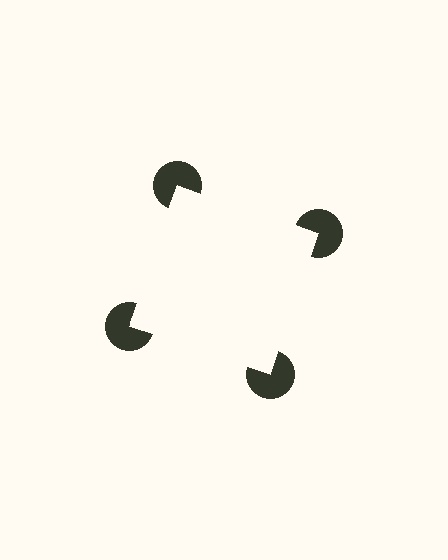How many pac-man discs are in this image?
There are 4 — one at each vertex of the illusory square.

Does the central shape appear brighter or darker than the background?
It typically appears slightly brighter than the background, even though no actual brightness change is drawn.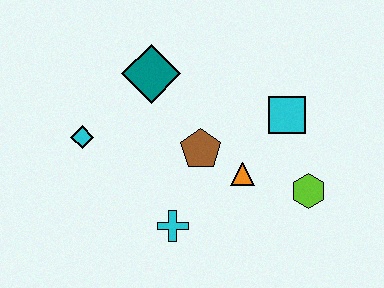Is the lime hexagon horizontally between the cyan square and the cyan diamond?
No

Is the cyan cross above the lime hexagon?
No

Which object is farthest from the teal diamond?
The lime hexagon is farthest from the teal diamond.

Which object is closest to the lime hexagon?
The orange triangle is closest to the lime hexagon.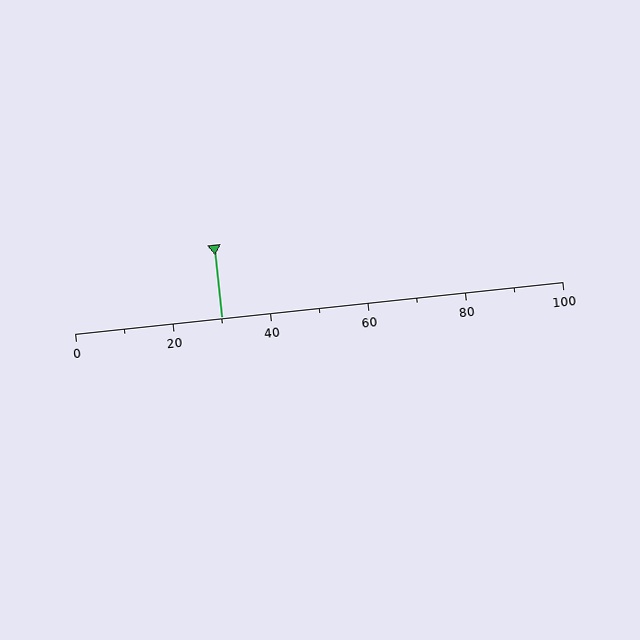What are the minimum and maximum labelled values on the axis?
The axis runs from 0 to 100.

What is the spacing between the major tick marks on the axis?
The major ticks are spaced 20 apart.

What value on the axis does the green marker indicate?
The marker indicates approximately 30.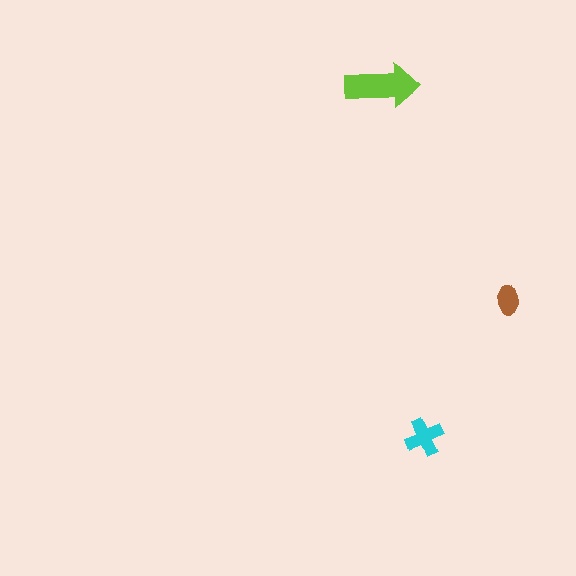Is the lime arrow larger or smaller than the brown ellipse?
Larger.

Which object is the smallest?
The brown ellipse.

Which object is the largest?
The lime arrow.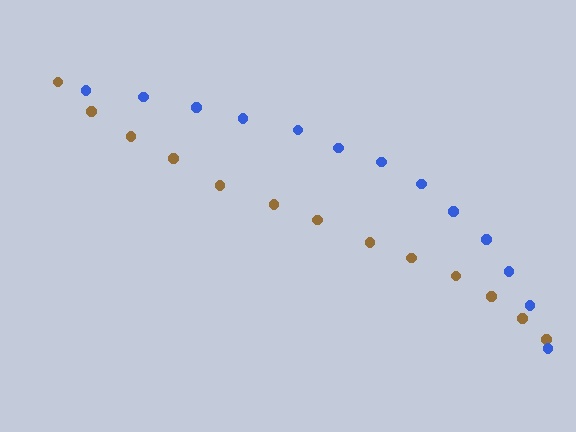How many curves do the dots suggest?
There are 2 distinct paths.